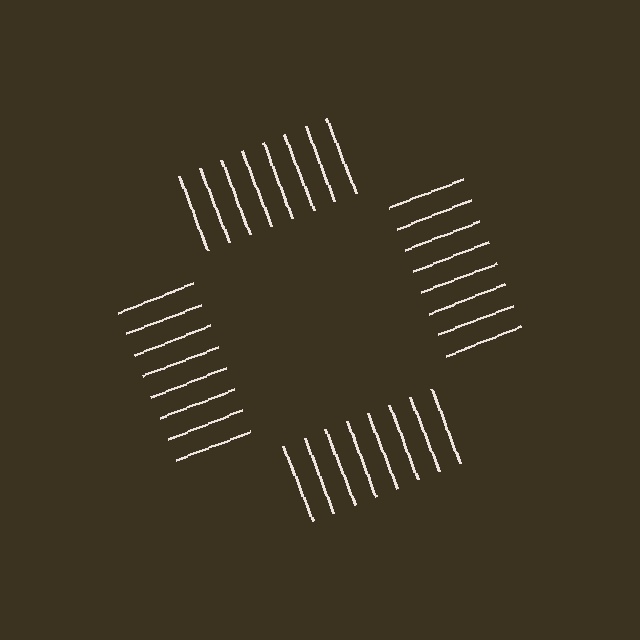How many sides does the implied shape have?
4 sides — the line-ends trace a square.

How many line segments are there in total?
32 — 8 along each of the 4 edges.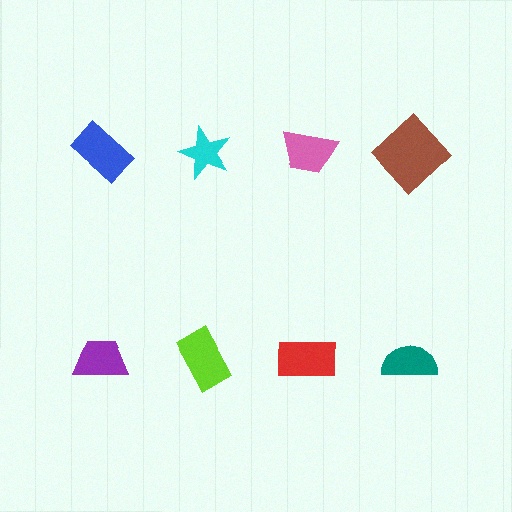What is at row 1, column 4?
A brown diamond.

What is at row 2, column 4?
A teal semicircle.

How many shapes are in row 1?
4 shapes.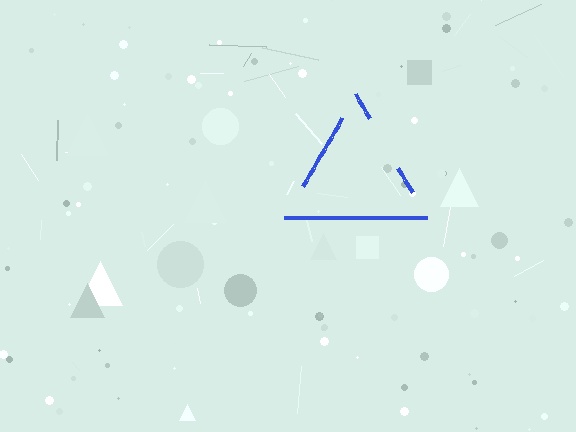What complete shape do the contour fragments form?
The contour fragments form a triangle.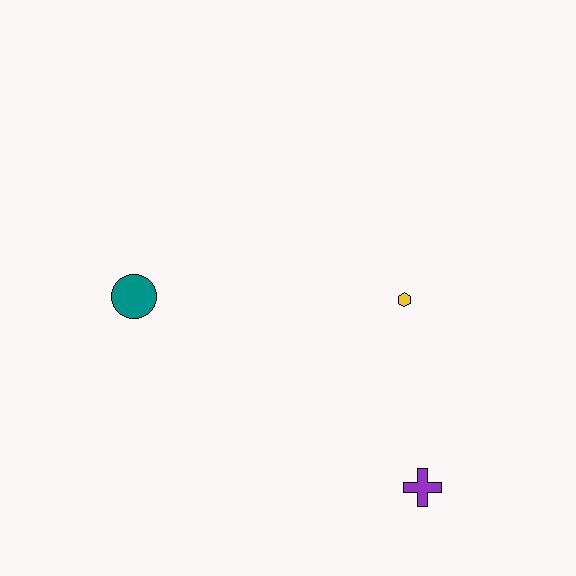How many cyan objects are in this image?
There are no cyan objects.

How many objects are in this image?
There are 3 objects.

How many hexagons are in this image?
There is 1 hexagon.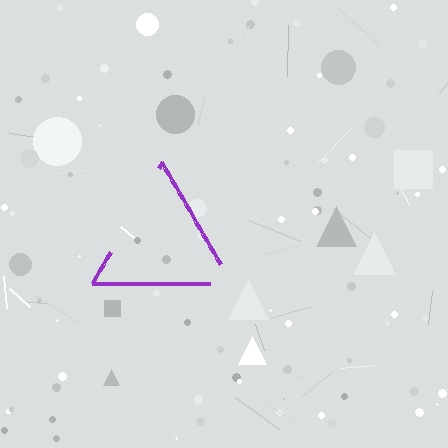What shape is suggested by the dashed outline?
The dashed outline suggests a triangle.